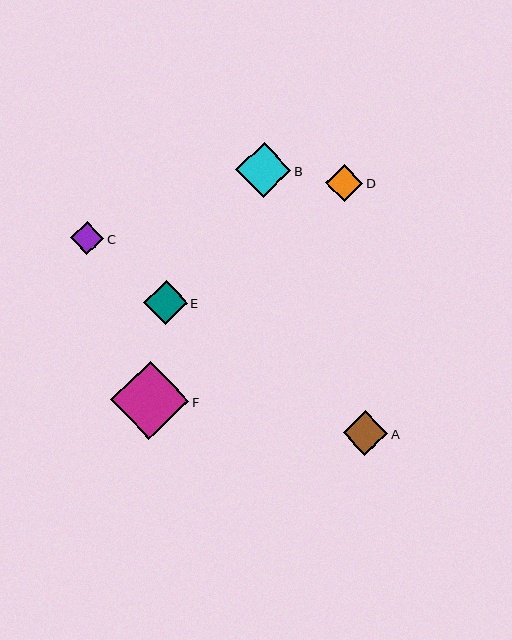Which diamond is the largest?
Diamond F is the largest with a size of approximately 78 pixels.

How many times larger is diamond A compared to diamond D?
Diamond A is approximately 1.2 times the size of diamond D.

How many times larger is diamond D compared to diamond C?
Diamond D is approximately 1.1 times the size of diamond C.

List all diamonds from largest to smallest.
From largest to smallest: F, B, A, E, D, C.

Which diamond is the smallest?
Diamond C is the smallest with a size of approximately 33 pixels.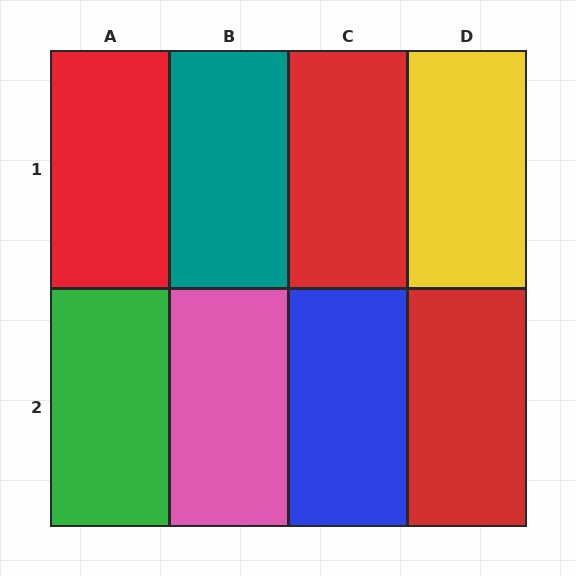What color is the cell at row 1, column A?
Red.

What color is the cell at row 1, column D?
Yellow.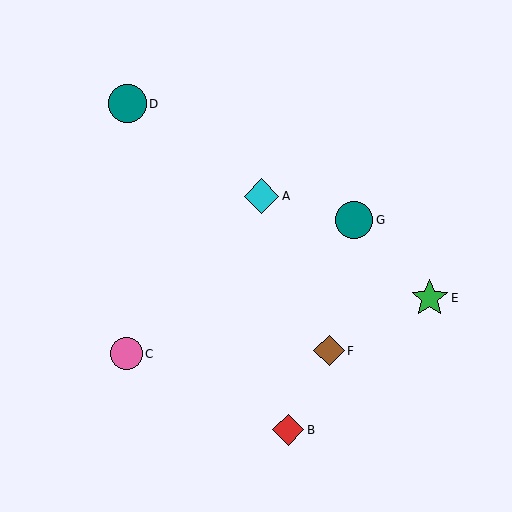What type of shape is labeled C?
Shape C is a pink circle.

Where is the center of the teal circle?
The center of the teal circle is at (127, 104).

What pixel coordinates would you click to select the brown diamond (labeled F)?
Click at (329, 351) to select the brown diamond F.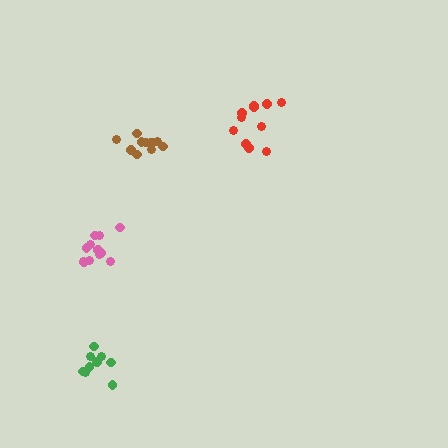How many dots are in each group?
Group 1: 9 dots, Group 2: 11 dots, Group 3: 12 dots, Group 4: 11 dots (43 total).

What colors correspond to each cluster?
The clusters are colored: green, brown, pink, red.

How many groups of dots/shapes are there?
There are 4 groups.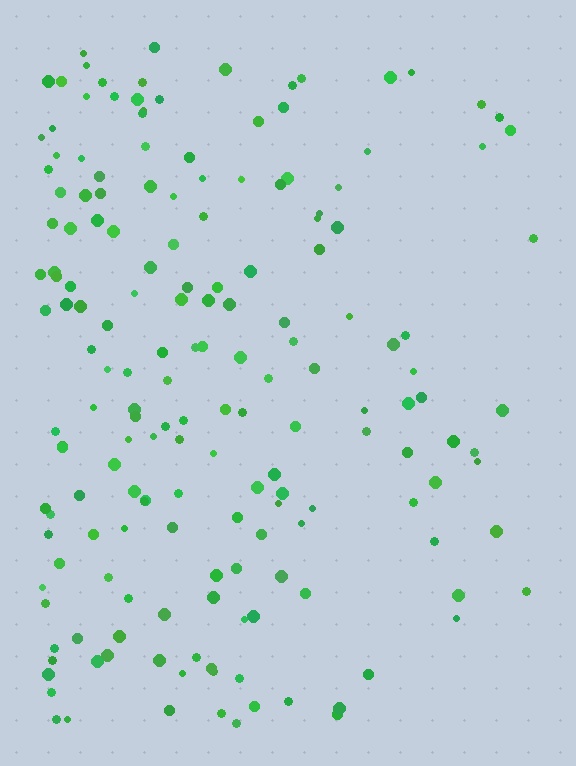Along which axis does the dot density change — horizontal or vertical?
Horizontal.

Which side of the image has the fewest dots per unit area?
The right.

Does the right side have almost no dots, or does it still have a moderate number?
Still a moderate number, just noticeably fewer than the left.